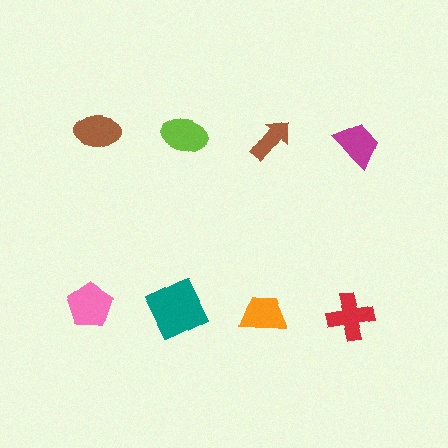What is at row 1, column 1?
A brown ellipse.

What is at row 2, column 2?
A teal square.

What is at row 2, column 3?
An orange trapezoid.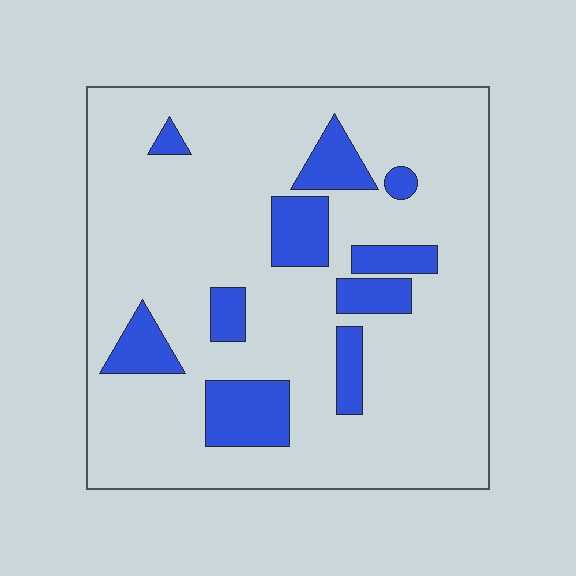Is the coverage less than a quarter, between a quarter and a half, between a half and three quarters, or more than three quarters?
Less than a quarter.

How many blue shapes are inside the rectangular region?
10.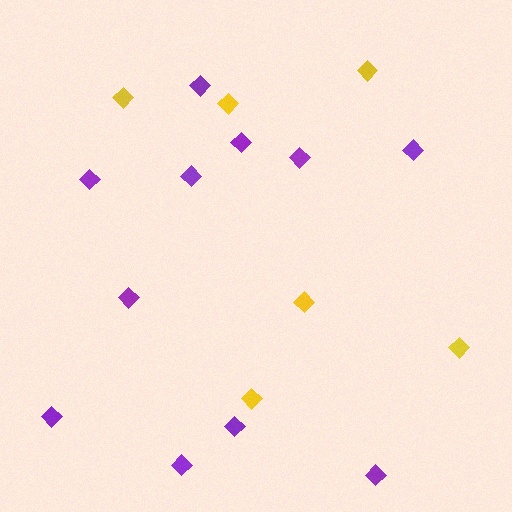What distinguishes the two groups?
There are 2 groups: one group of yellow diamonds (6) and one group of purple diamonds (11).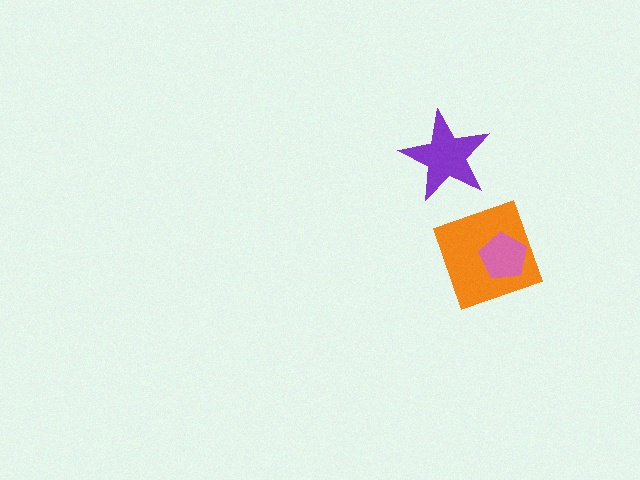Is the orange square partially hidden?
Yes, it is partially covered by another shape.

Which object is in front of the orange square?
The pink pentagon is in front of the orange square.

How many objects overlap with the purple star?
0 objects overlap with the purple star.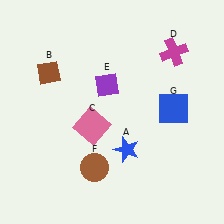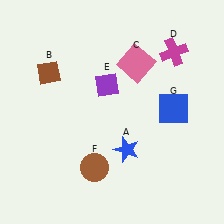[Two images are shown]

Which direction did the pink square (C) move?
The pink square (C) moved up.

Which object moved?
The pink square (C) moved up.